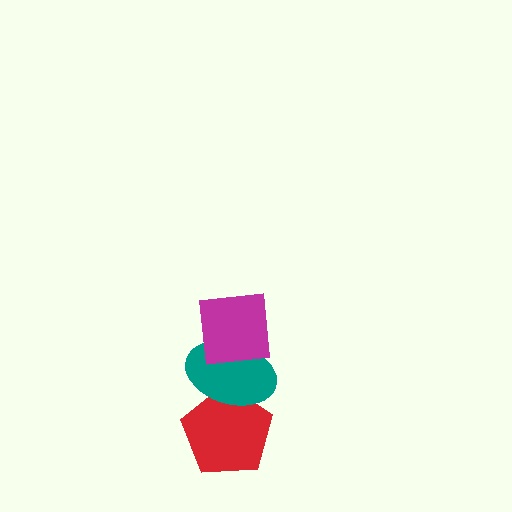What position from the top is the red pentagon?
The red pentagon is 3rd from the top.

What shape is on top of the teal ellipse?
The magenta square is on top of the teal ellipse.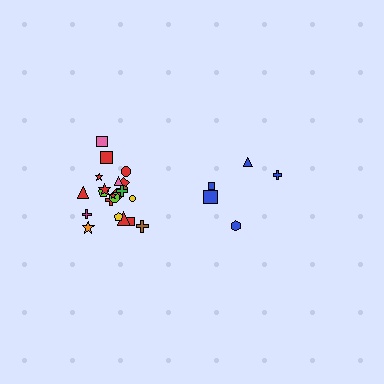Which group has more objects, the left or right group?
The left group.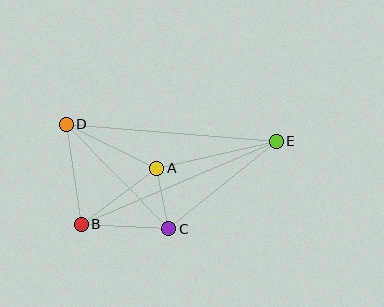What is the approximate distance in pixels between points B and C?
The distance between B and C is approximately 88 pixels.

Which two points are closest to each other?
Points A and C are closest to each other.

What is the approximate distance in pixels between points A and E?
The distance between A and E is approximately 122 pixels.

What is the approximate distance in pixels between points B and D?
The distance between B and D is approximately 101 pixels.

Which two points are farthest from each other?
Points B and E are farthest from each other.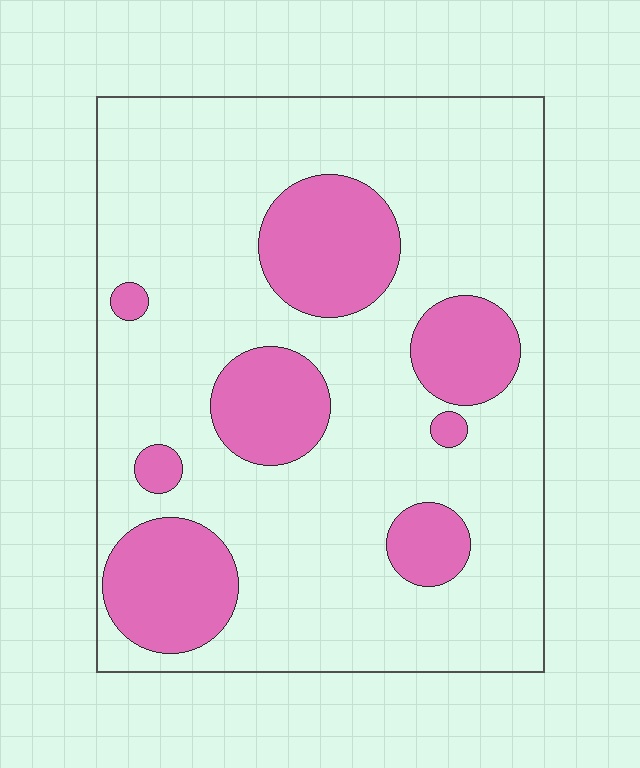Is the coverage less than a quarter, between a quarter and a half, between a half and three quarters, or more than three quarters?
Less than a quarter.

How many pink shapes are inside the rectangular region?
8.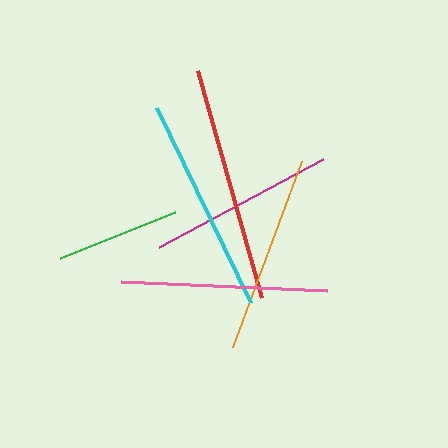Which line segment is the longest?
The red line is the longest at approximately 236 pixels.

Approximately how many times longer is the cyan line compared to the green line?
The cyan line is approximately 1.7 times the length of the green line.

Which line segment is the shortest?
The green line is the shortest at approximately 125 pixels.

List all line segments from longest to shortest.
From longest to shortest: red, cyan, pink, orange, magenta, green.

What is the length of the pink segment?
The pink segment is approximately 206 pixels long.